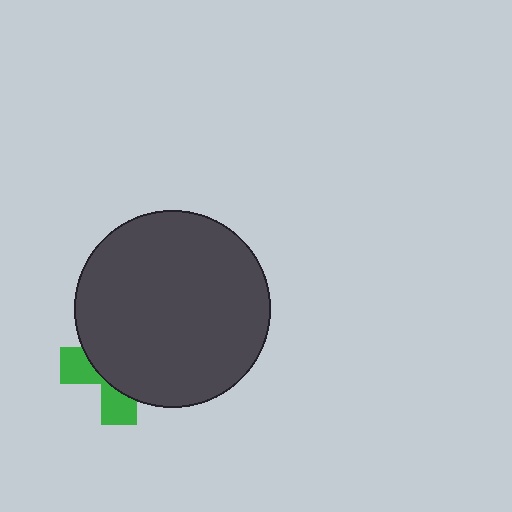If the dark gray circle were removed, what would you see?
You would see the complete green cross.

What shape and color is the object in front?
The object in front is a dark gray circle.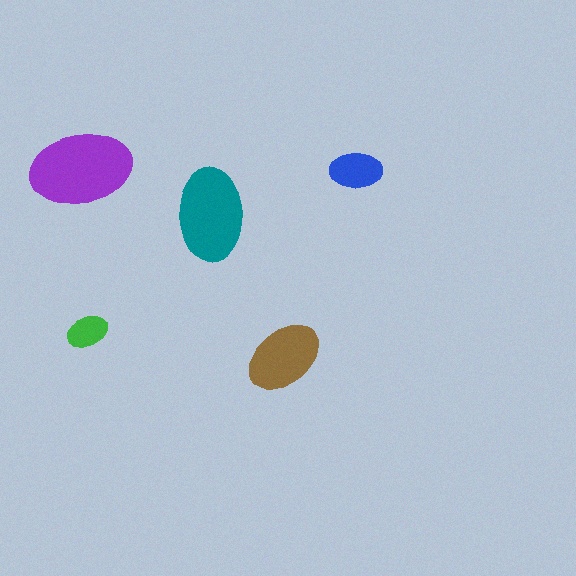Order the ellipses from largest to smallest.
the purple one, the teal one, the brown one, the blue one, the green one.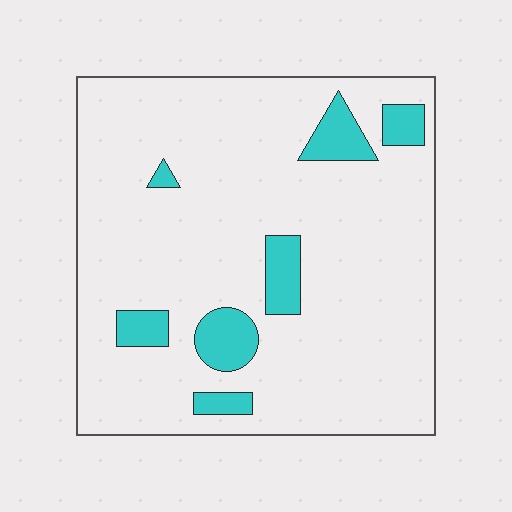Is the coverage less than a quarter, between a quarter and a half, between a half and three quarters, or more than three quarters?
Less than a quarter.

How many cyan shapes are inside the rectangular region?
7.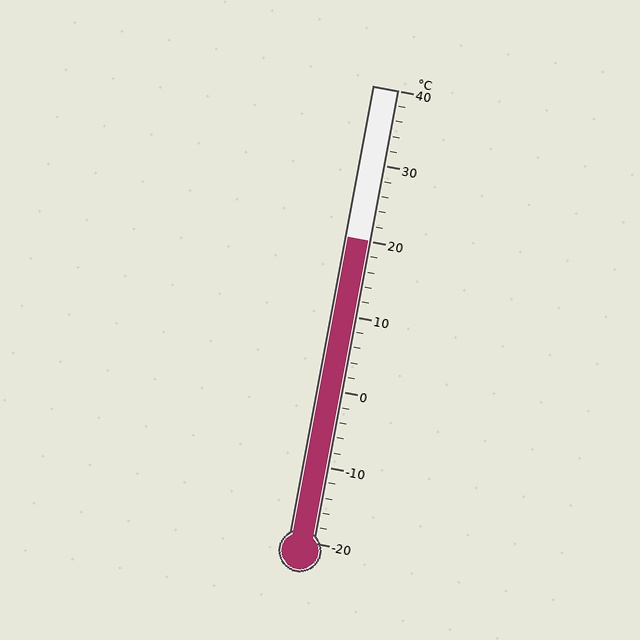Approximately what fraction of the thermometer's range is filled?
The thermometer is filled to approximately 65% of its range.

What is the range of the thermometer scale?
The thermometer scale ranges from -20°C to 40°C.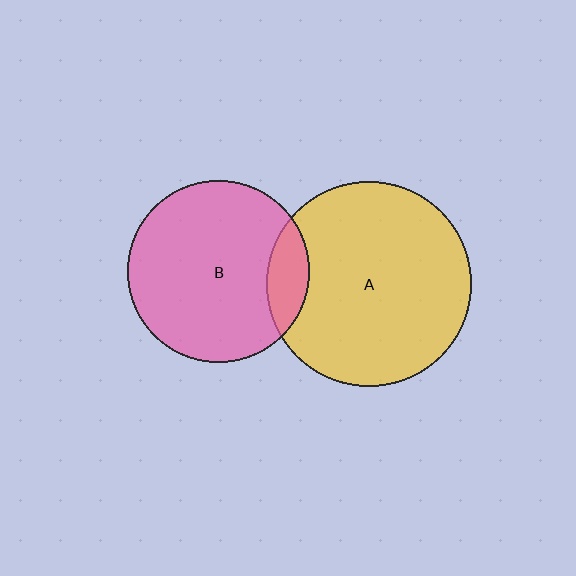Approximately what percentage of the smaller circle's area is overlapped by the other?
Approximately 15%.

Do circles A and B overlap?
Yes.